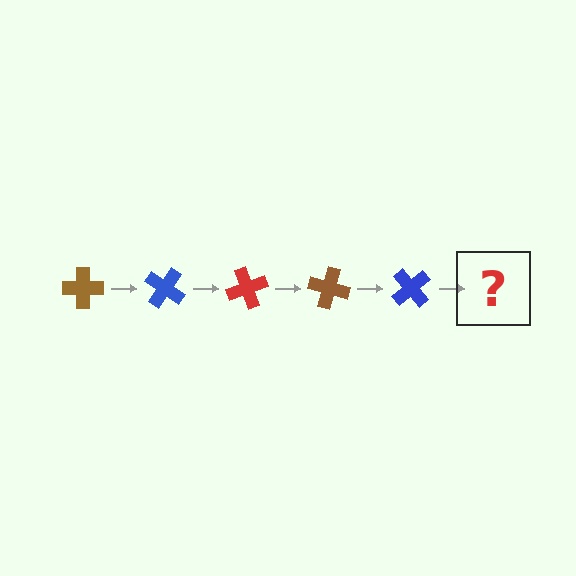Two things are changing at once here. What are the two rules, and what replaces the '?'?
The two rules are that it rotates 35 degrees each step and the color cycles through brown, blue, and red. The '?' should be a red cross, rotated 175 degrees from the start.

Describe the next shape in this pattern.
It should be a red cross, rotated 175 degrees from the start.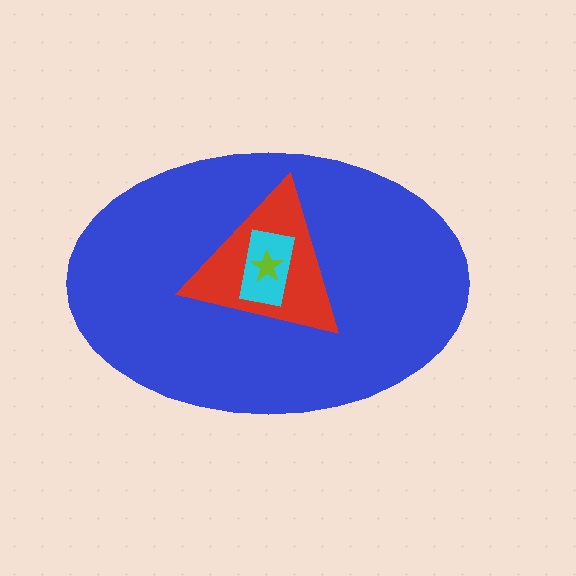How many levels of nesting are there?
4.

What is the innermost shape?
The lime star.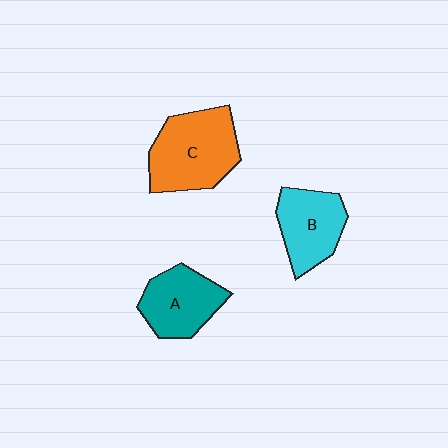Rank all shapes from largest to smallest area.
From largest to smallest: C (orange), A (teal), B (cyan).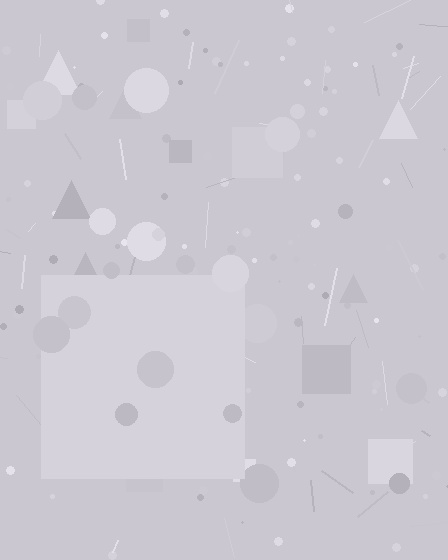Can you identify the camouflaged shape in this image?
The camouflaged shape is a square.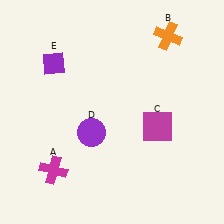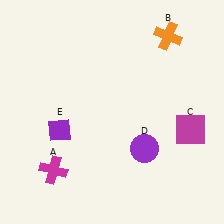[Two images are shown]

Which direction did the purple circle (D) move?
The purple circle (D) moved right.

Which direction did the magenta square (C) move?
The magenta square (C) moved right.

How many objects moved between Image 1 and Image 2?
3 objects moved between the two images.